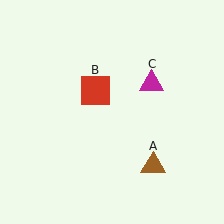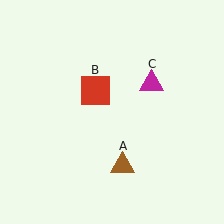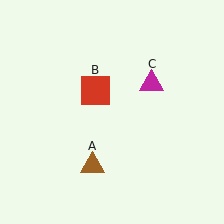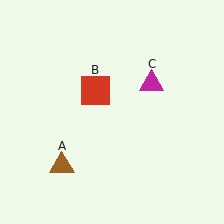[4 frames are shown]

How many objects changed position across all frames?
1 object changed position: brown triangle (object A).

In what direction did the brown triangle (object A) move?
The brown triangle (object A) moved left.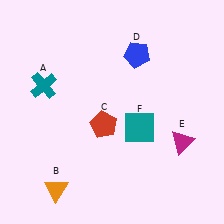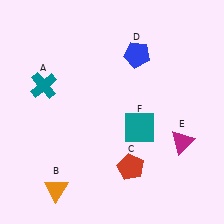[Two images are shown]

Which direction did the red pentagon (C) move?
The red pentagon (C) moved down.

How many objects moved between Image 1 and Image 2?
1 object moved between the two images.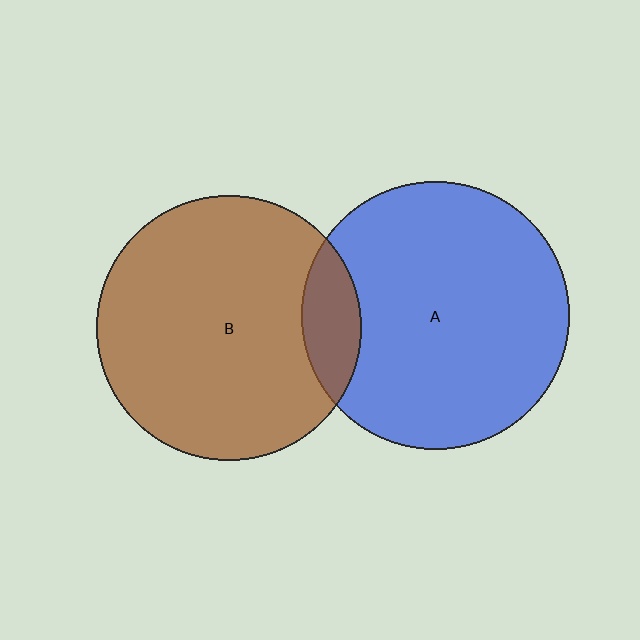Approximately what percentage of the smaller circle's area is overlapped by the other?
Approximately 15%.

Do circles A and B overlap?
Yes.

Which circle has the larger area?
Circle A (blue).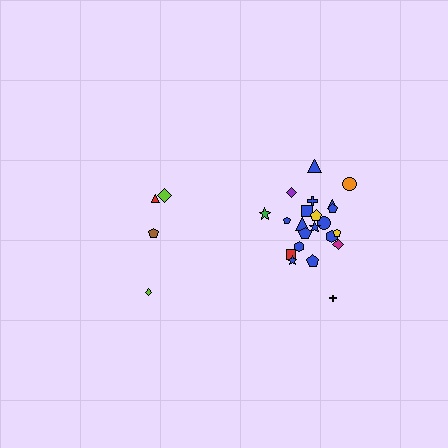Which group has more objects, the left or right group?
The right group.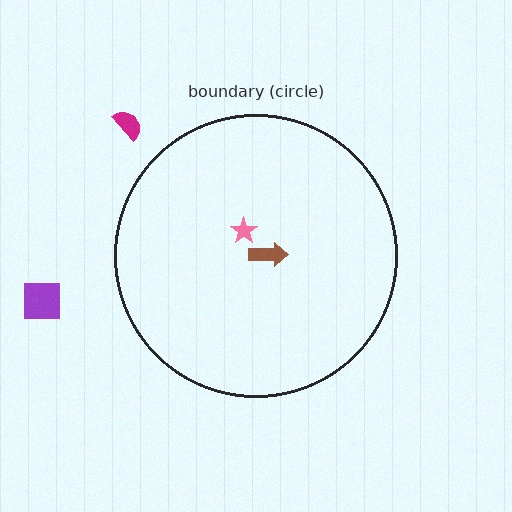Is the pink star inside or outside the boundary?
Inside.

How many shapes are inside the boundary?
2 inside, 2 outside.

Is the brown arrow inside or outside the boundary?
Inside.